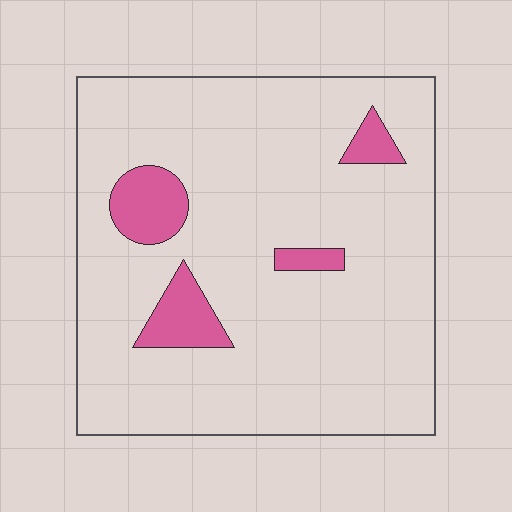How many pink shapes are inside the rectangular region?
4.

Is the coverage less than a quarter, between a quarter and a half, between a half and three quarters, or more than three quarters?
Less than a quarter.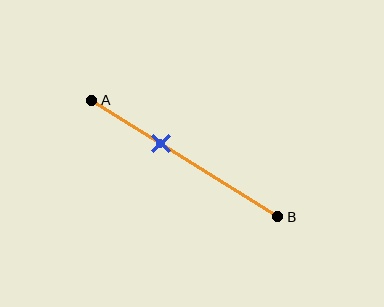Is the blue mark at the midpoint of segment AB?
No, the mark is at about 35% from A, not at the 50% midpoint.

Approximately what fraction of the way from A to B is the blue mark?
The blue mark is approximately 35% of the way from A to B.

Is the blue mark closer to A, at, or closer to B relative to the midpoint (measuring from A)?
The blue mark is closer to point A than the midpoint of segment AB.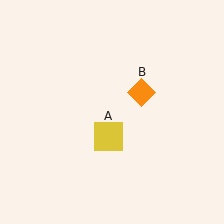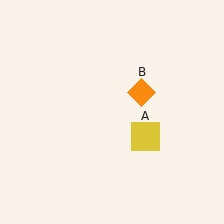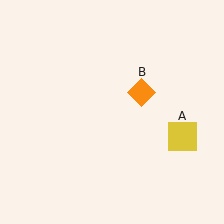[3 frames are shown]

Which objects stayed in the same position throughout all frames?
Orange diamond (object B) remained stationary.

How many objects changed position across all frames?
1 object changed position: yellow square (object A).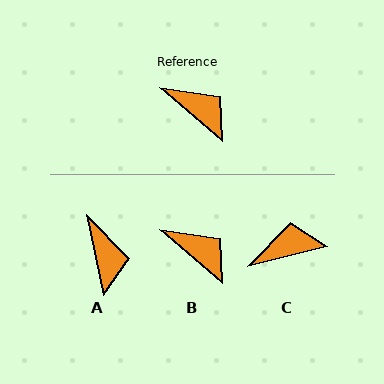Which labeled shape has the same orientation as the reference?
B.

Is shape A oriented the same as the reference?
No, it is off by about 38 degrees.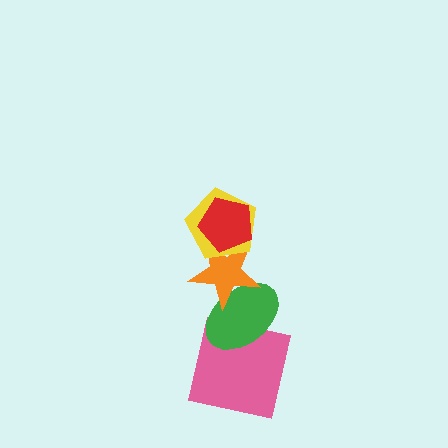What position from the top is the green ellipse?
The green ellipse is 4th from the top.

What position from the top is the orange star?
The orange star is 3rd from the top.